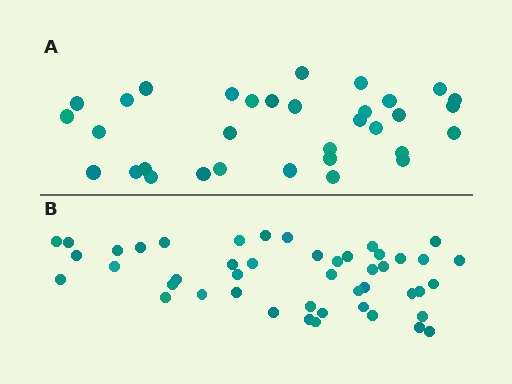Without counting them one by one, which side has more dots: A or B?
Region B (the bottom region) has more dots.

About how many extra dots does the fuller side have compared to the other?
Region B has approximately 15 more dots than region A.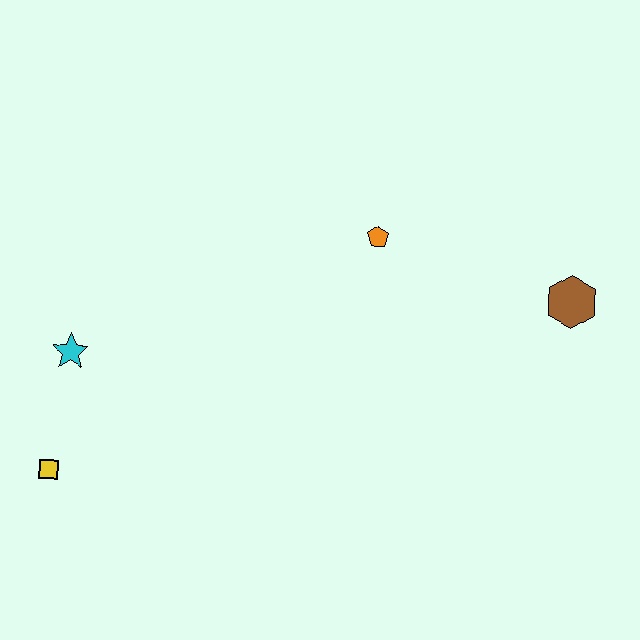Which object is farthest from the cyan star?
The brown hexagon is farthest from the cyan star.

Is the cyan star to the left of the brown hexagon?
Yes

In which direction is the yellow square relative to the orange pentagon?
The yellow square is to the left of the orange pentagon.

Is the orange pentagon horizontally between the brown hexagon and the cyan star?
Yes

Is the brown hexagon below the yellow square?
No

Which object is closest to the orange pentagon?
The brown hexagon is closest to the orange pentagon.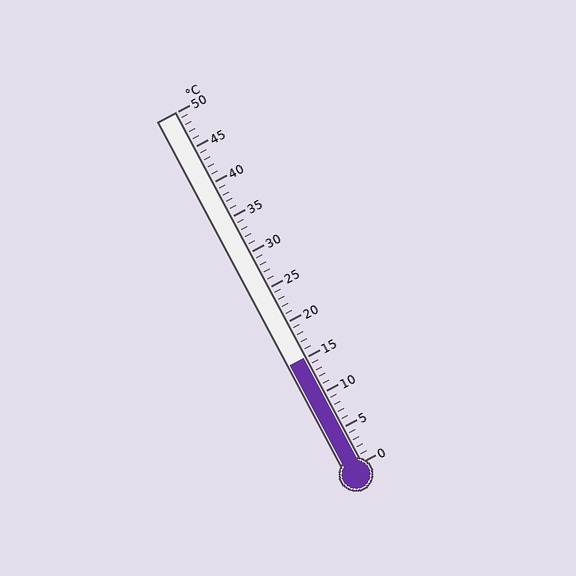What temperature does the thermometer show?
The thermometer shows approximately 15°C.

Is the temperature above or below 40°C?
The temperature is below 40°C.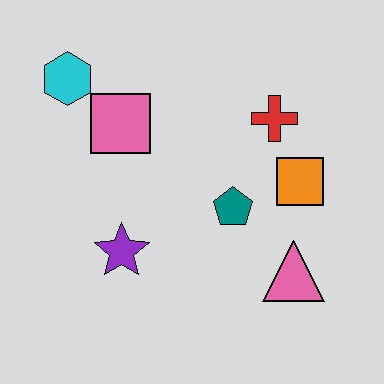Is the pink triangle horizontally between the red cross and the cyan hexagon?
No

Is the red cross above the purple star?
Yes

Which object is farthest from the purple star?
The red cross is farthest from the purple star.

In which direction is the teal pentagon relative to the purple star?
The teal pentagon is to the right of the purple star.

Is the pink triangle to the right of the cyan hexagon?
Yes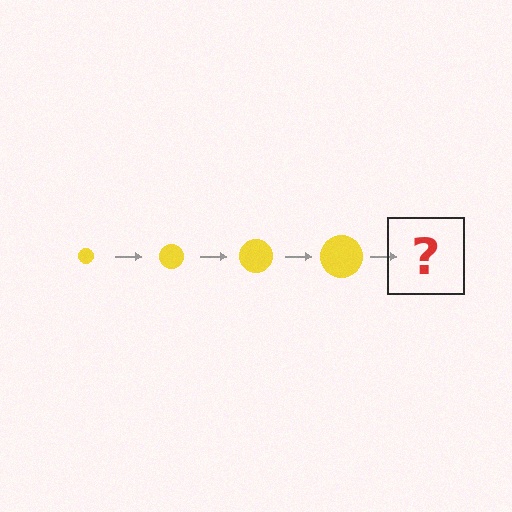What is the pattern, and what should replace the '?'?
The pattern is that the circle gets progressively larger each step. The '?' should be a yellow circle, larger than the previous one.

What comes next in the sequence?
The next element should be a yellow circle, larger than the previous one.